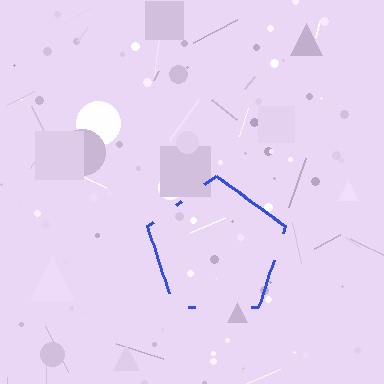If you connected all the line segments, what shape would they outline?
They would outline a pentagon.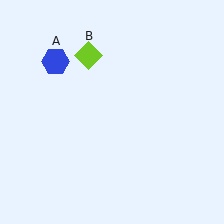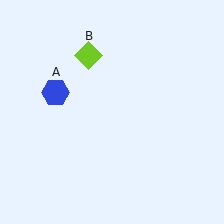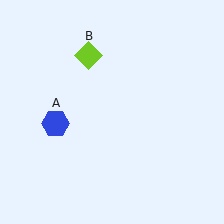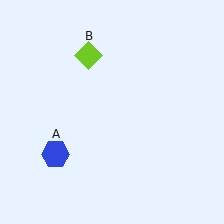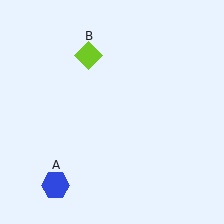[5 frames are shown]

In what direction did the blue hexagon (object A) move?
The blue hexagon (object A) moved down.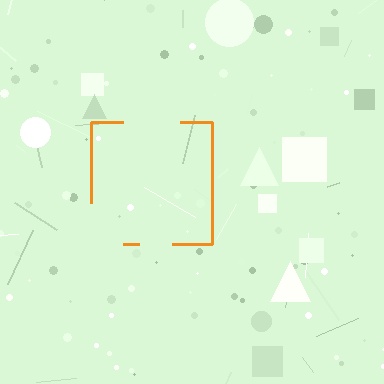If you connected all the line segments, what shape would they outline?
They would outline a square.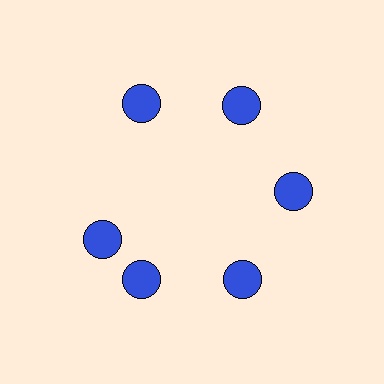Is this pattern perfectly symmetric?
No. The 6 blue circles are arranged in a ring, but one element near the 9 o'clock position is rotated out of alignment along the ring, breaking the 6-fold rotational symmetry.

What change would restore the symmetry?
The symmetry would be restored by rotating it back into even spacing with its neighbors so that all 6 circles sit at equal angles and equal distance from the center.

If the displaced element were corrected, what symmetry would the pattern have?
It would have 6-fold rotational symmetry — the pattern would map onto itself every 60 degrees.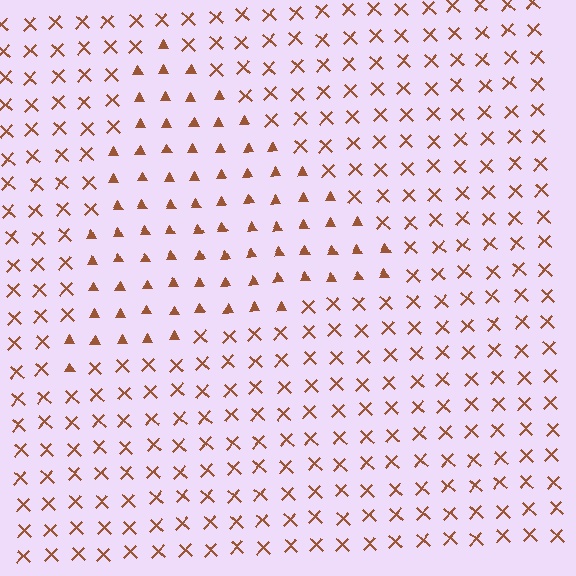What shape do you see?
I see a triangle.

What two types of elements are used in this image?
The image uses triangles inside the triangle region and X marks outside it.